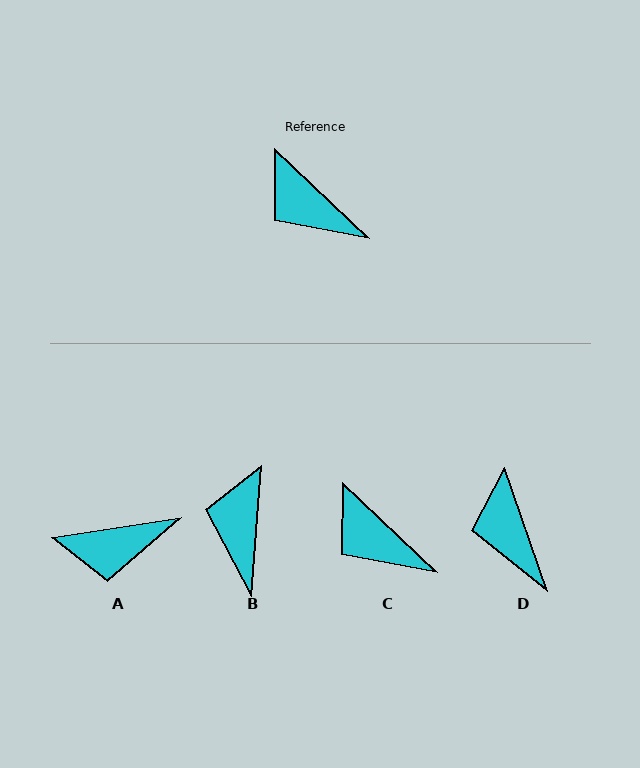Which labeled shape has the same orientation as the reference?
C.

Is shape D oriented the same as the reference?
No, it is off by about 28 degrees.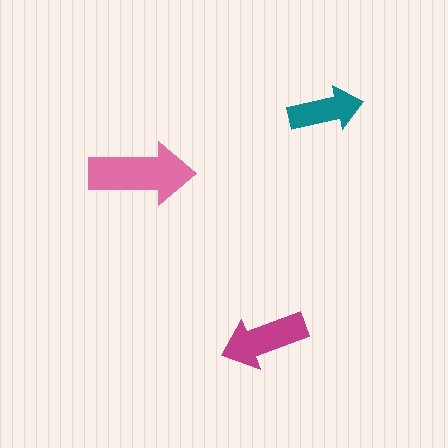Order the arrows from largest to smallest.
the pink one, the magenta one, the teal one.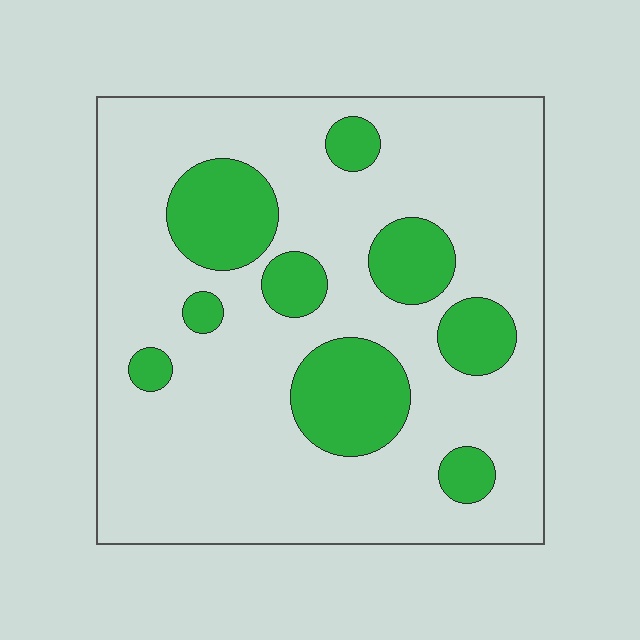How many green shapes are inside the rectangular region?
9.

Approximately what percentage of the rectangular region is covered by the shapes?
Approximately 20%.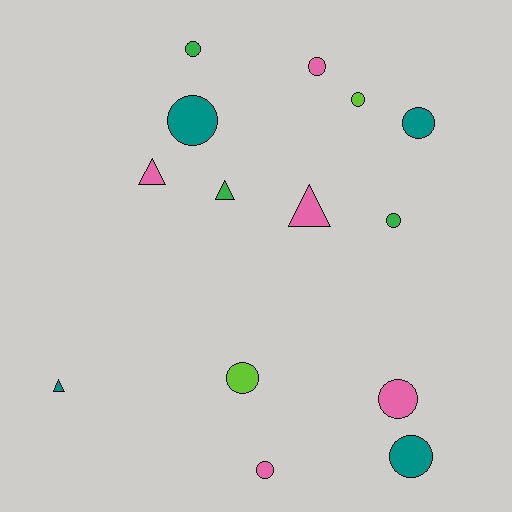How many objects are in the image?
There are 14 objects.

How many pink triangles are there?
There are 2 pink triangles.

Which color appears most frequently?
Pink, with 5 objects.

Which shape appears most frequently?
Circle, with 10 objects.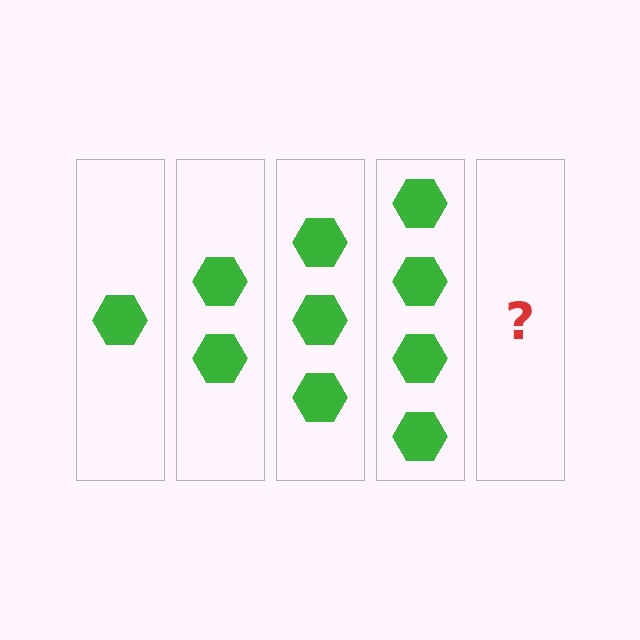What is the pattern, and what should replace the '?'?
The pattern is that each step adds one more hexagon. The '?' should be 5 hexagons.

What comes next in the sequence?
The next element should be 5 hexagons.